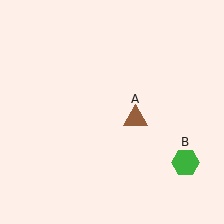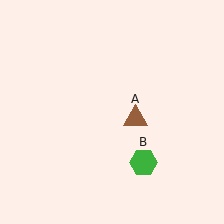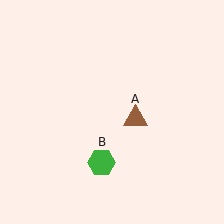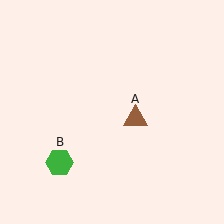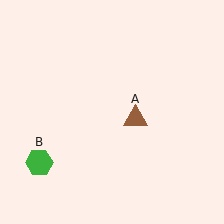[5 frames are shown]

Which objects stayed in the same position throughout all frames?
Brown triangle (object A) remained stationary.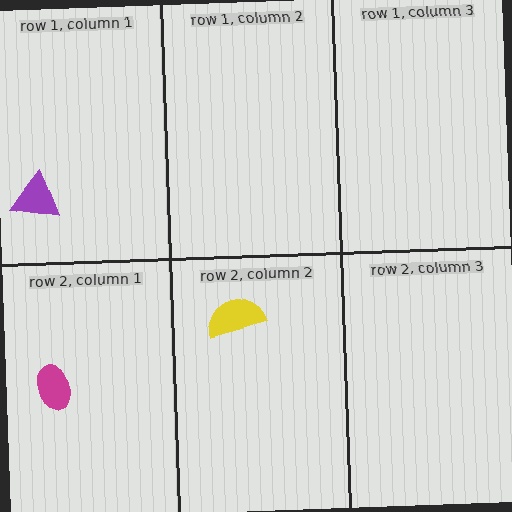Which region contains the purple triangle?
The row 1, column 1 region.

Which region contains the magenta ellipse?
The row 2, column 1 region.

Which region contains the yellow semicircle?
The row 2, column 2 region.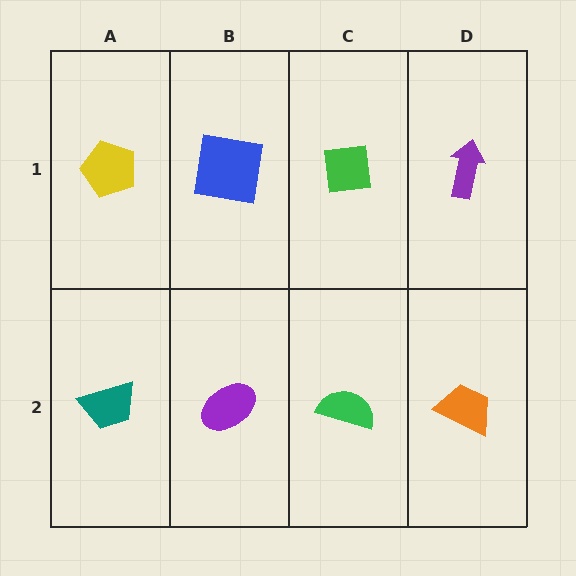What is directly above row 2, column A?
A yellow pentagon.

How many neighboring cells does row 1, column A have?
2.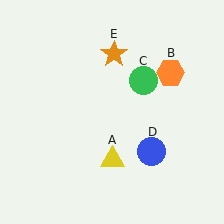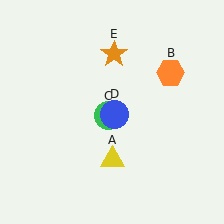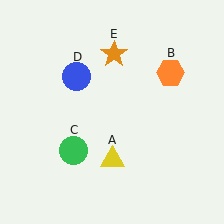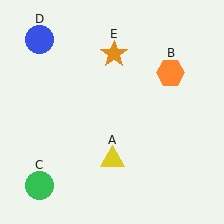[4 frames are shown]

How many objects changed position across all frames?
2 objects changed position: green circle (object C), blue circle (object D).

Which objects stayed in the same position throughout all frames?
Yellow triangle (object A) and orange hexagon (object B) and orange star (object E) remained stationary.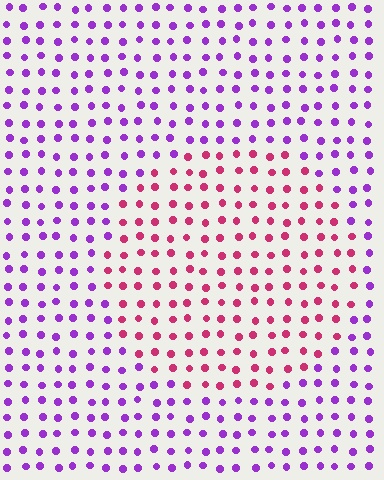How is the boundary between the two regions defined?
The boundary is defined purely by a slight shift in hue (about 54 degrees). Spacing, size, and orientation are identical on both sides.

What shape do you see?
I see a circle.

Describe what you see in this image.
The image is filled with small purple elements in a uniform arrangement. A circle-shaped region is visible where the elements are tinted to a slightly different hue, forming a subtle color boundary.